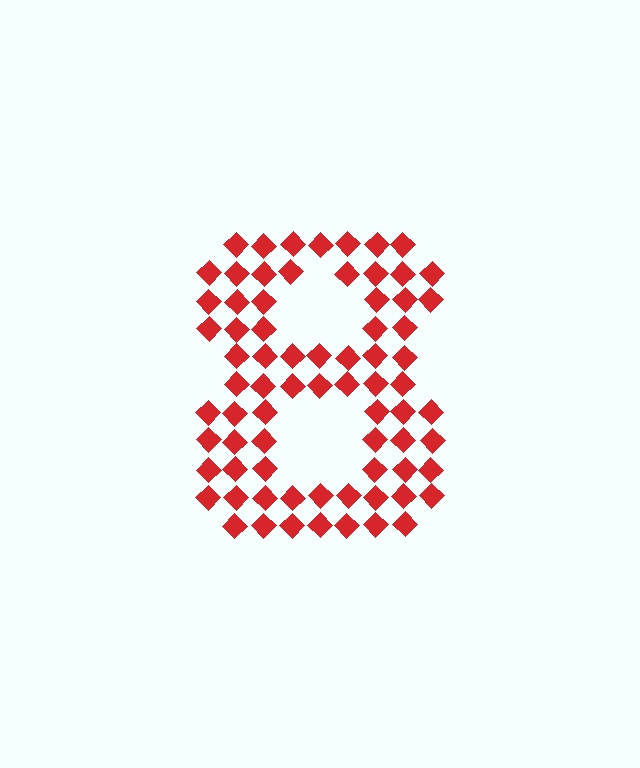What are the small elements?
The small elements are diamonds.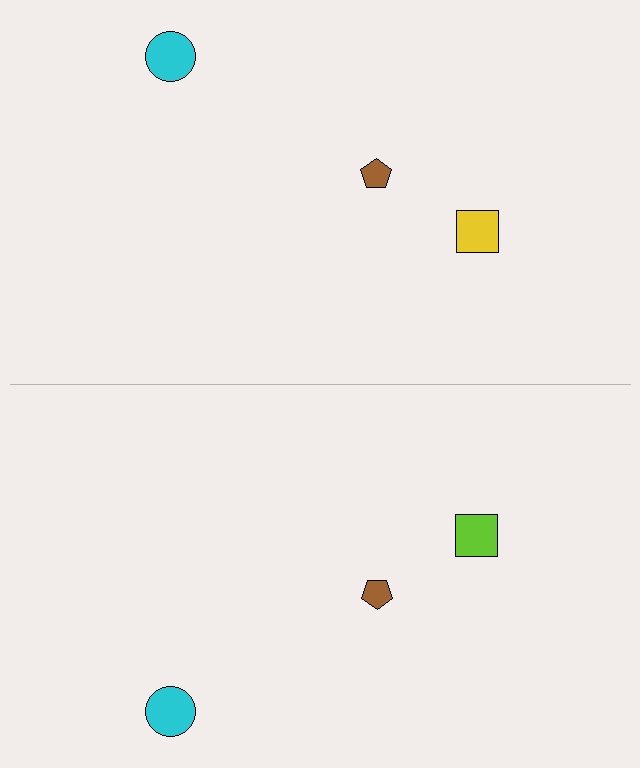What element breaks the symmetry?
The lime square on the bottom side breaks the symmetry — its mirror counterpart is yellow.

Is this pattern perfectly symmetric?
No, the pattern is not perfectly symmetric. The lime square on the bottom side breaks the symmetry — its mirror counterpart is yellow.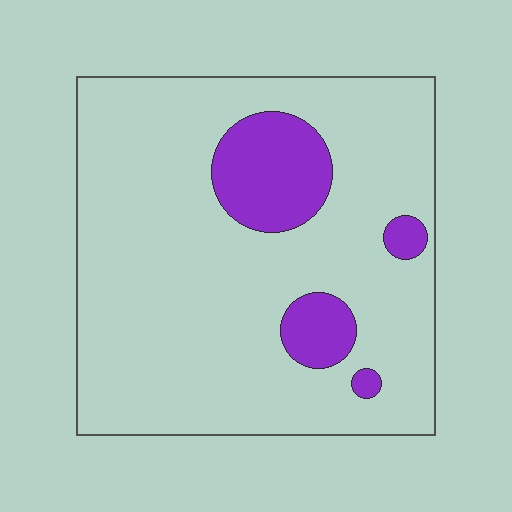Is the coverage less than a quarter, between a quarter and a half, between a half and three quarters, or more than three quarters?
Less than a quarter.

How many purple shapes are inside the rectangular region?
4.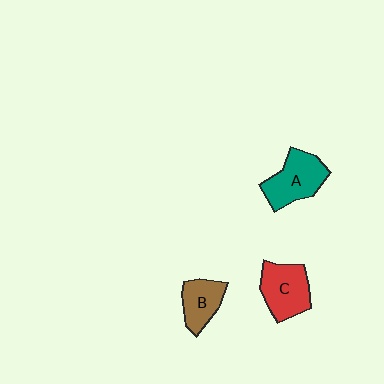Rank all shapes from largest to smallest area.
From largest to smallest: A (teal), C (red), B (brown).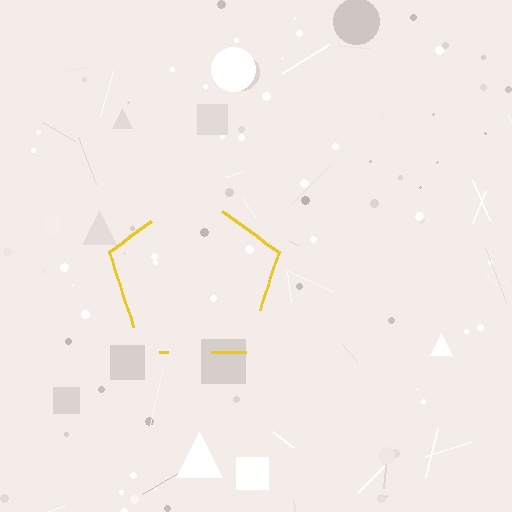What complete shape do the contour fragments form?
The contour fragments form a pentagon.